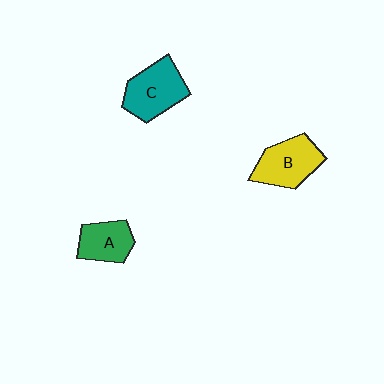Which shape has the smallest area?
Shape A (green).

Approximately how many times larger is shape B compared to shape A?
Approximately 1.3 times.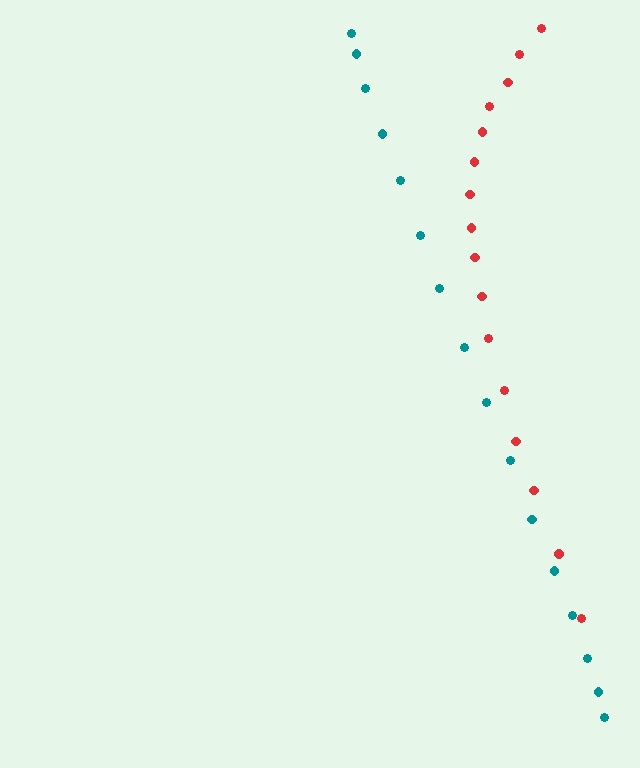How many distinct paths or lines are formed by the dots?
There are 2 distinct paths.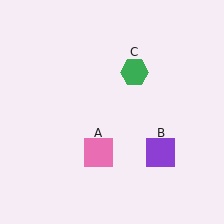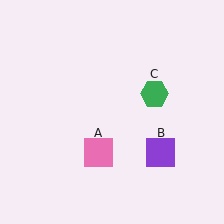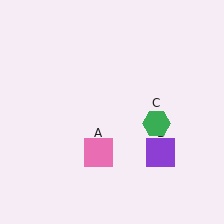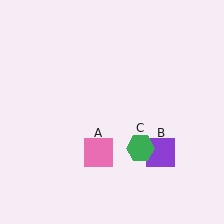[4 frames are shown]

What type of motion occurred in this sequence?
The green hexagon (object C) rotated clockwise around the center of the scene.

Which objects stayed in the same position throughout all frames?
Pink square (object A) and purple square (object B) remained stationary.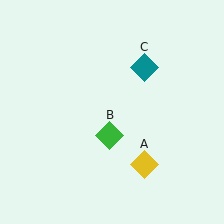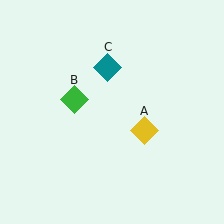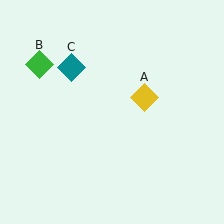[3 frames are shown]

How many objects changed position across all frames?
3 objects changed position: yellow diamond (object A), green diamond (object B), teal diamond (object C).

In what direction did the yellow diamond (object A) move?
The yellow diamond (object A) moved up.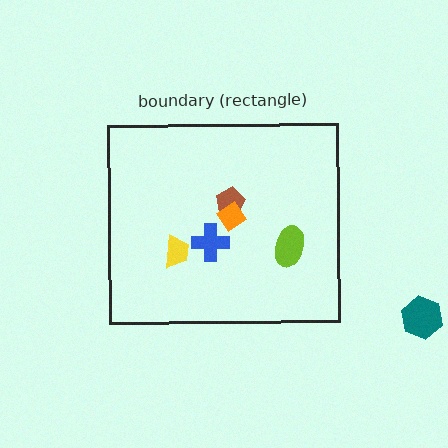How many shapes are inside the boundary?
5 inside, 1 outside.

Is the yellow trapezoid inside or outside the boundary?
Inside.